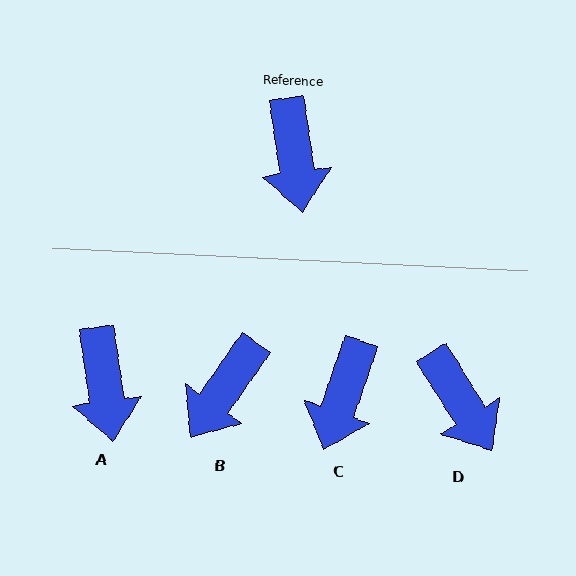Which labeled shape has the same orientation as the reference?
A.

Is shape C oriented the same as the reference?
No, it is off by about 27 degrees.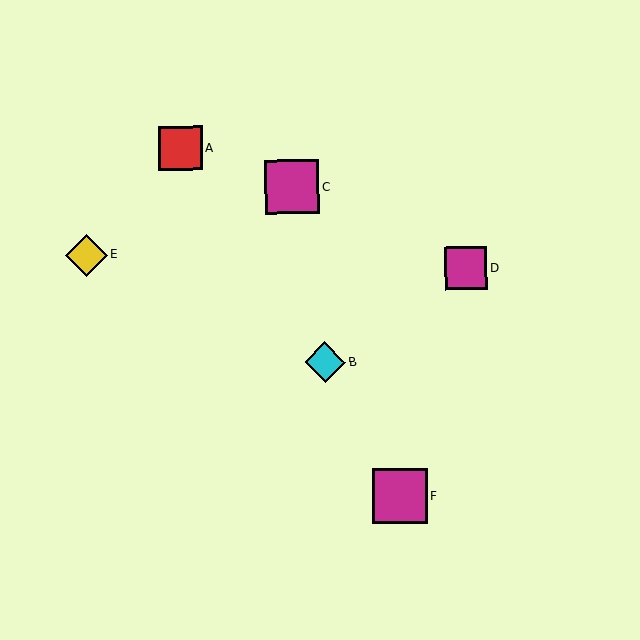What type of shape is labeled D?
Shape D is a magenta square.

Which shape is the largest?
The magenta square (labeled F) is the largest.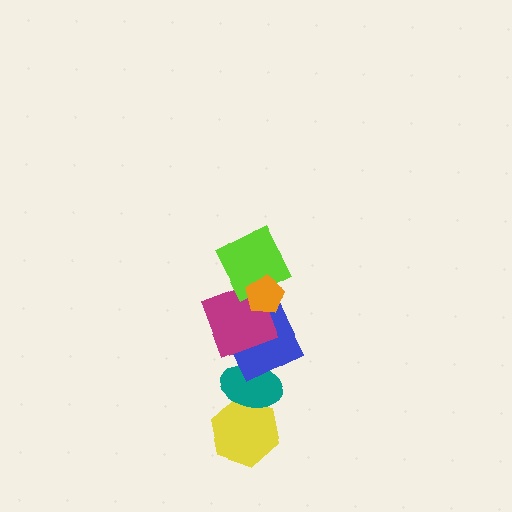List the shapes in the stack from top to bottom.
From top to bottom: the orange pentagon, the lime square, the magenta square, the blue square, the teal ellipse, the yellow hexagon.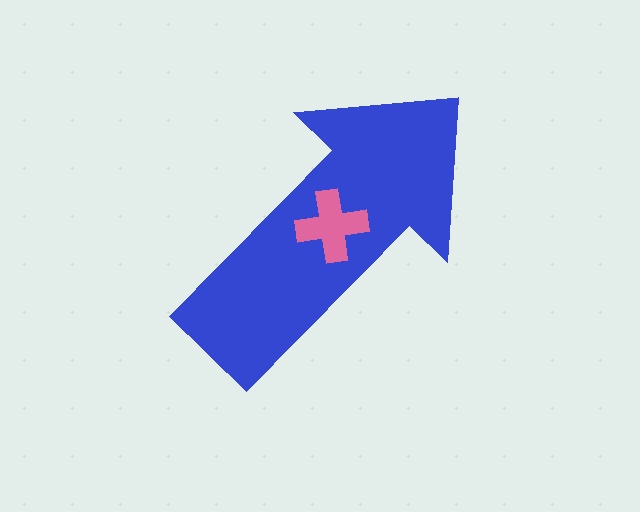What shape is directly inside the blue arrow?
The pink cross.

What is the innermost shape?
The pink cross.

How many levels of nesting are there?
2.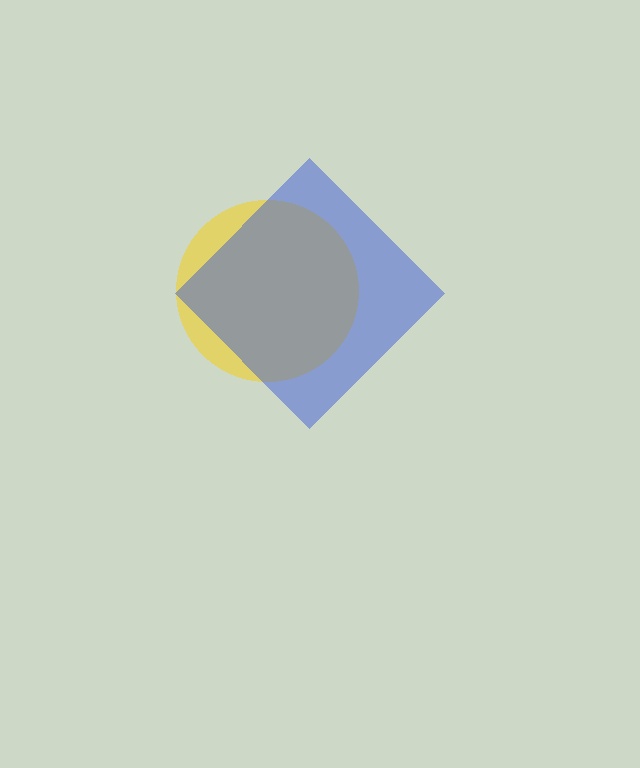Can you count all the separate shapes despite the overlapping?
Yes, there are 2 separate shapes.